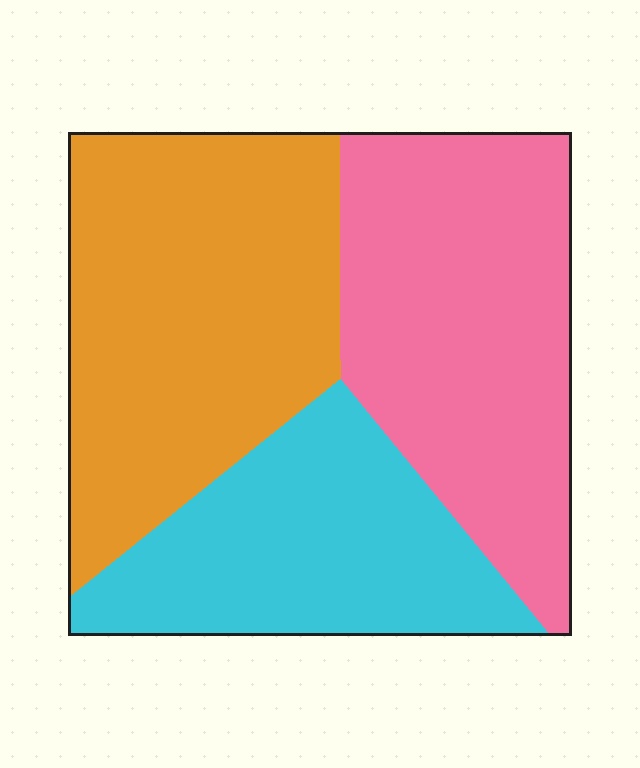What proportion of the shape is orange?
Orange takes up about three eighths (3/8) of the shape.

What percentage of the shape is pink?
Pink takes up about one third (1/3) of the shape.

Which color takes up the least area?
Cyan, at roughly 25%.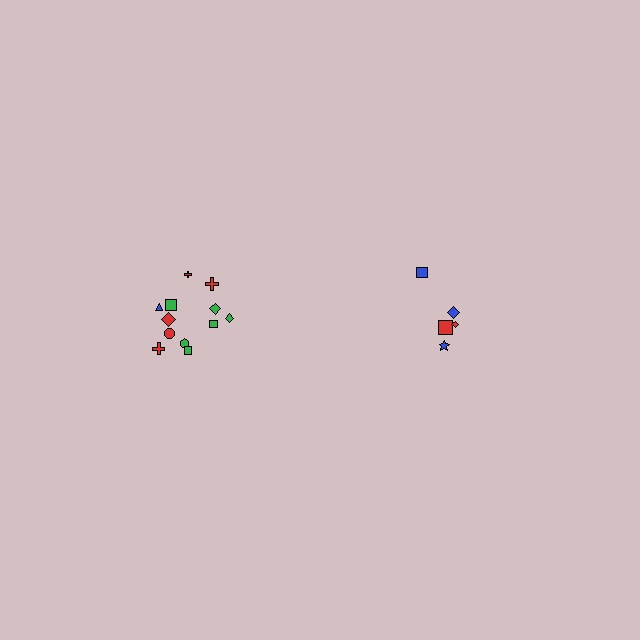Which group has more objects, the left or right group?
The left group.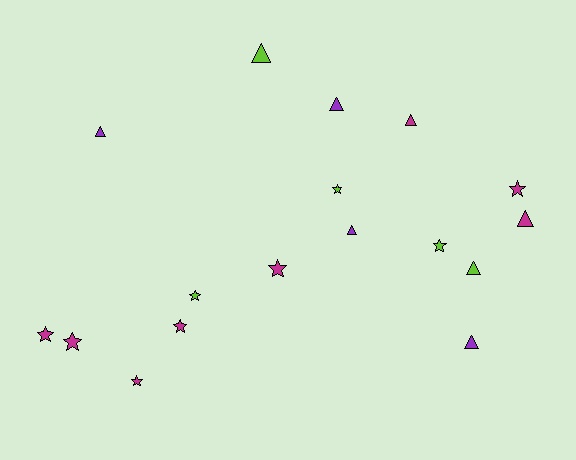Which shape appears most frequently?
Star, with 9 objects.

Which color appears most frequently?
Magenta, with 8 objects.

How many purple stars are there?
There are no purple stars.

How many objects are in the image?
There are 17 objects.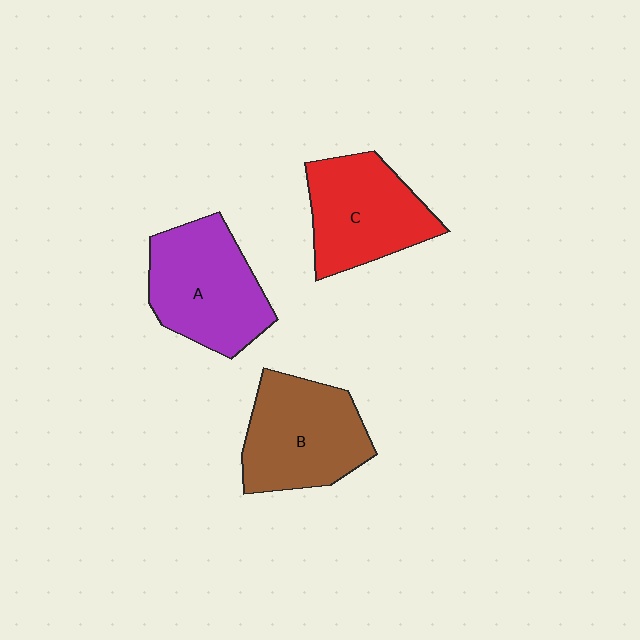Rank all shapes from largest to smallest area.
From largest to smallest: A (purple), B (brown), C (red).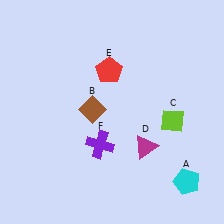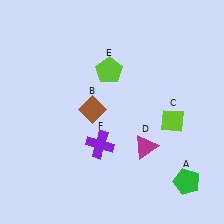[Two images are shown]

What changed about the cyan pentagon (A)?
In Image 1, A is cyan. In Image 2, it changed to green.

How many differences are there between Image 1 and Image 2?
There are 2 differences between the two images.